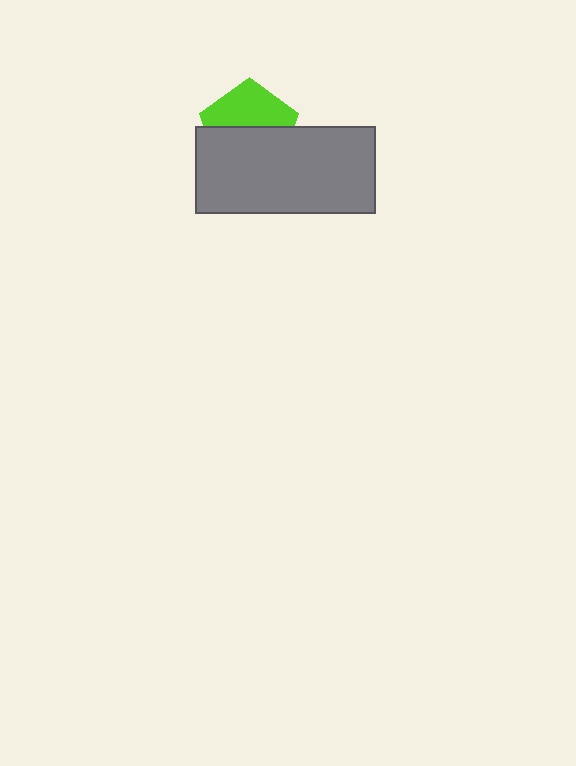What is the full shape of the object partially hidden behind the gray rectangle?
The partially hidden object is a lime pentagon.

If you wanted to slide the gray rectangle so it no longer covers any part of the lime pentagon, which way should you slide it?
Slide it down — that is the most direct way to separate the two shapes.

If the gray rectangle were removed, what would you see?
You would see the complete lime pentagon.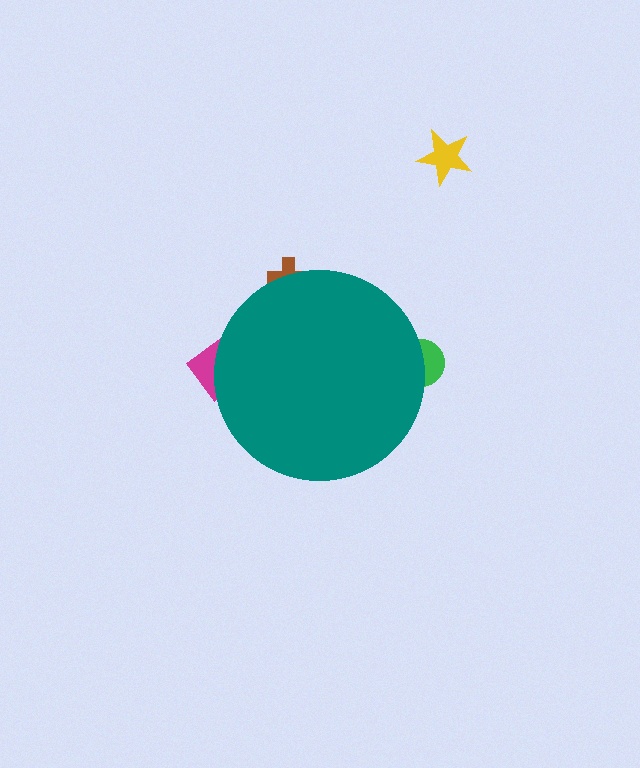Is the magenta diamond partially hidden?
Yes, the magenta diamond is partially hidden behind the teal circle.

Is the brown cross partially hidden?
Yes, the brown cross is partially hidden behind the teal circle.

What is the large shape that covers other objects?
A teal circle.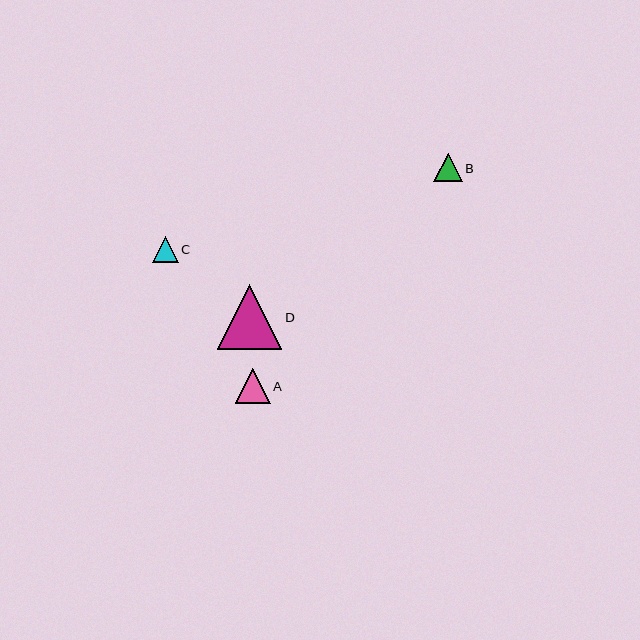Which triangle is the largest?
Triangle D is the largest with a size of approximately 64 pixels.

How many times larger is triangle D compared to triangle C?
Triangle D is approximately 2.5 times the size of triangle C.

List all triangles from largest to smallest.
From largest to smallest: D, A, B, C.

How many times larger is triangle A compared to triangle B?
Triangle A is approximately 1.2 times the size of triangle B.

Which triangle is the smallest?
Triangle C is the smallest with a size of approximately 26 pixels.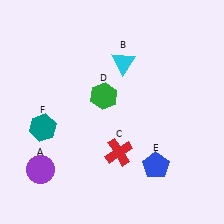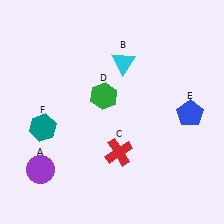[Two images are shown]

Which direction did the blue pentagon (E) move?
The blue pentagon (E) moved up.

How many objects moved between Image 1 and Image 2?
1 object moved between the two images.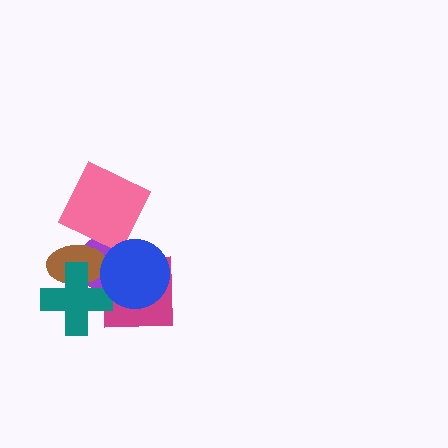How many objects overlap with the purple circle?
5 objects overlap with the purple circle.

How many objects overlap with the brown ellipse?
4 objects overlap with the brown ellipse.